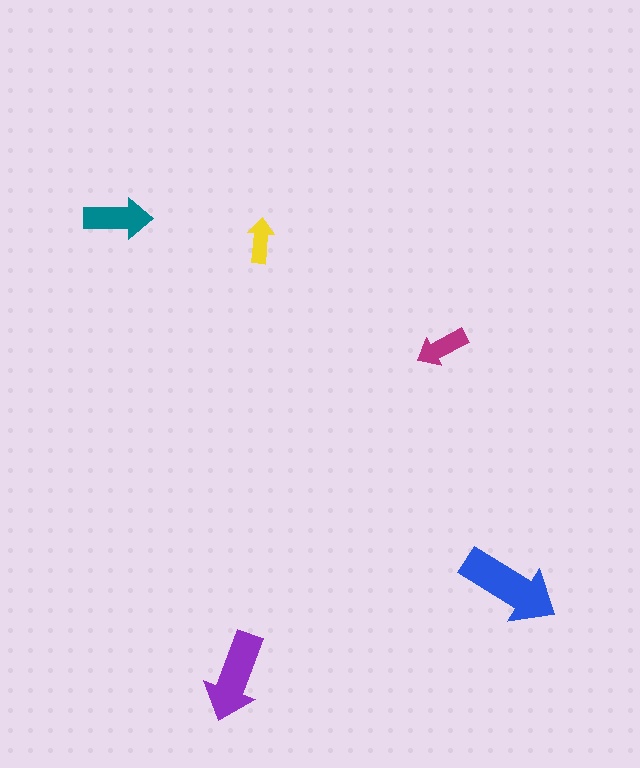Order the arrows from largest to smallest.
the blue one, the purple one, the teal one, the magenta one, the yellow one.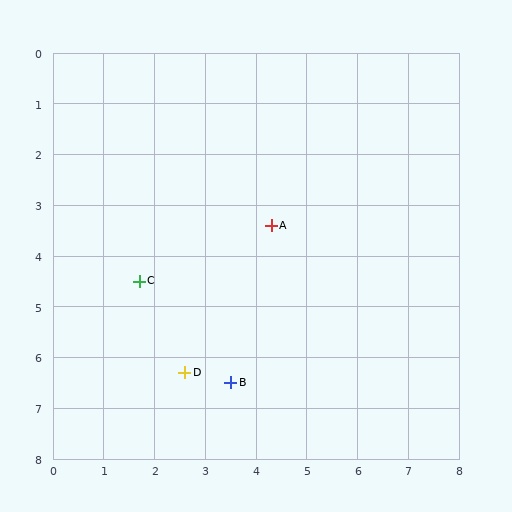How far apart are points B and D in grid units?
Points B and D are about 0.9 grid units apart.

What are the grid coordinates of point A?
Point A is at approximately (4.3, 3.4).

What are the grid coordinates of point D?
Point D is at approximately (2.6, 6.3).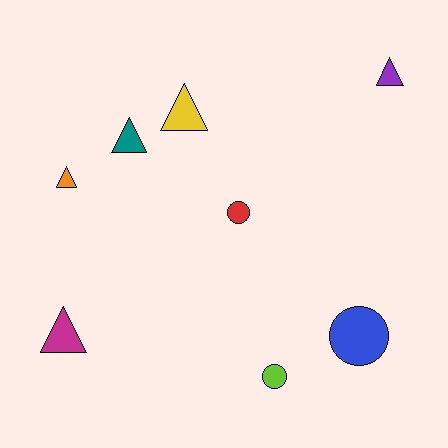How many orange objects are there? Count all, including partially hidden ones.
There is 1 orange object.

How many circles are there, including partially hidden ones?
There are 3 circles.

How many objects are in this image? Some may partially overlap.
There are 8 objects.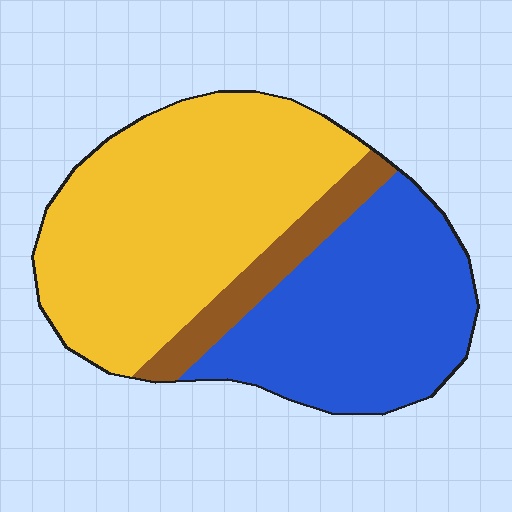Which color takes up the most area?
Yellow, at roughly 50%.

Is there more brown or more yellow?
Yellow.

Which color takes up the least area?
Brown, at roughly 10%.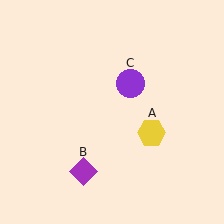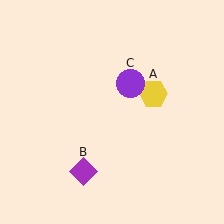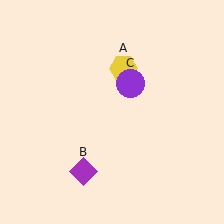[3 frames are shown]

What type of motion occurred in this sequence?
The yellow hexagon (object A) rotated counterclockwise around the center of the scene.